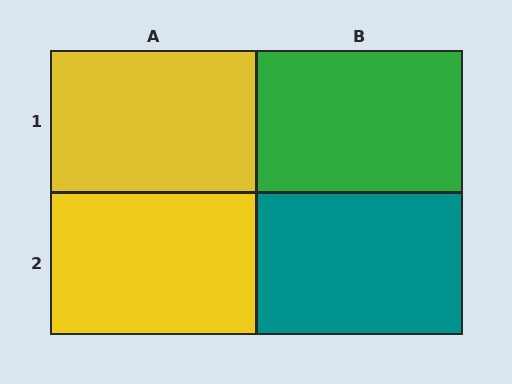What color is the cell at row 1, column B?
Green.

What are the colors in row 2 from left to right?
Yellow, teal.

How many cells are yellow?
2 cells are yellow.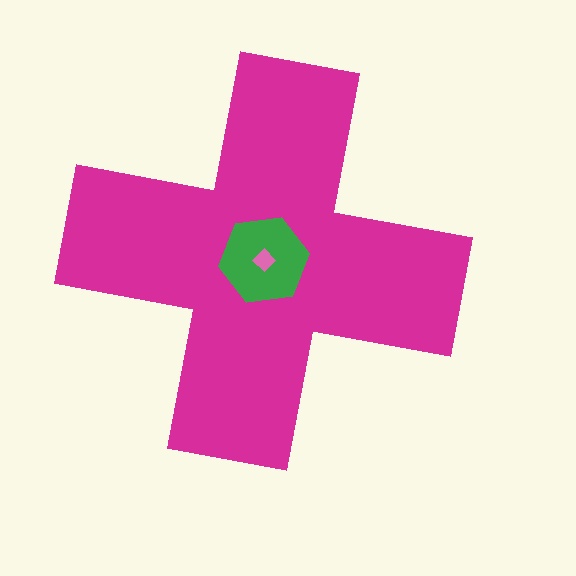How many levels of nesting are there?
3.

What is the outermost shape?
The magenta cross.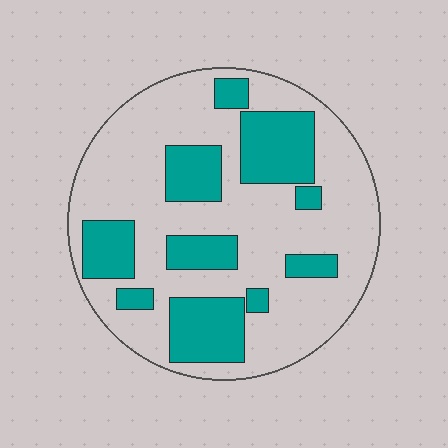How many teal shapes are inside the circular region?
10.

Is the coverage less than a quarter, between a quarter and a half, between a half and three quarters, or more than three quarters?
Between a quarter and a half.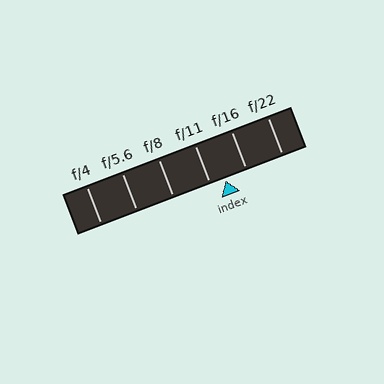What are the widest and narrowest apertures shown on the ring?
The widest aperture shown is f/4 and the narrowest is f/22.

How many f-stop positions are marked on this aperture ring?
There are 6 f-stop positions marked.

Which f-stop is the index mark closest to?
The index mark is closest to f/11.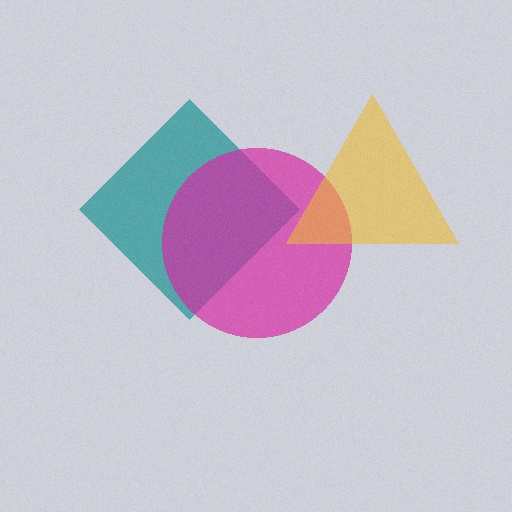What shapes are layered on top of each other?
The layered shapes are: a teal diamond, a magenta circle, a yellow triangle.